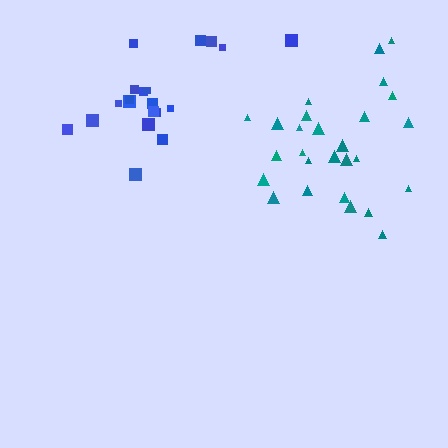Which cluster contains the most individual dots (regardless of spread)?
Teal (27).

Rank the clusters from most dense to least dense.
teal, blue.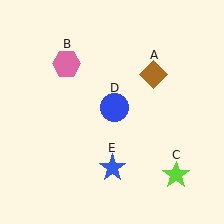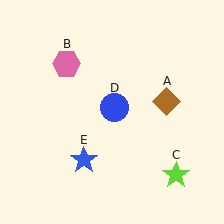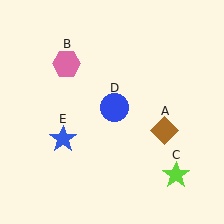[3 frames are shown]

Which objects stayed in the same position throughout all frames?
Pink hexagon (object B) and lime star (object C) and blue circle (object D) remained stationary.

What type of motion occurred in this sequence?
The brown diamond (object A), blue star (object E) rotated clockwise around the center of the scene.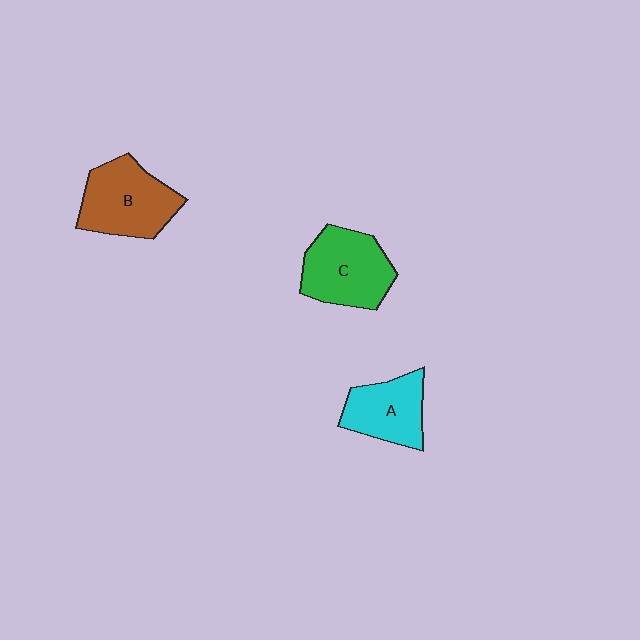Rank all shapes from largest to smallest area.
From largest to smallest: B (brown), C (green), A (cyan).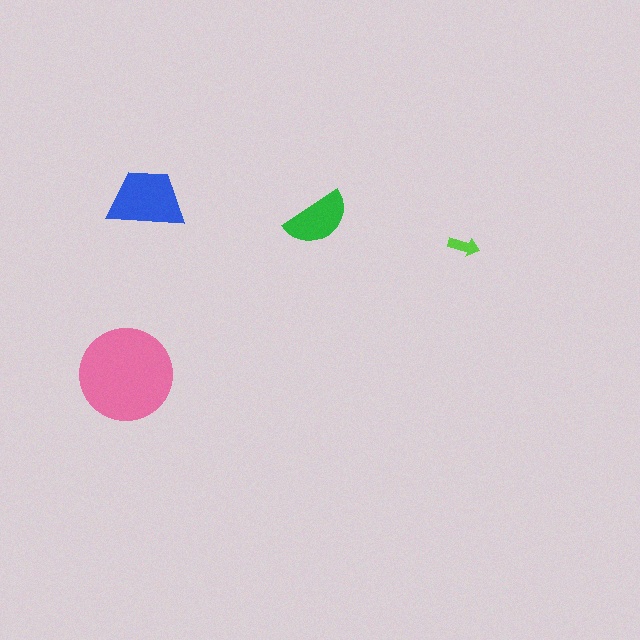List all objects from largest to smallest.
The pink circle, the blue trapezoid, the green semicircle, the lime arrow.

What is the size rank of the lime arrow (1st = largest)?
4th.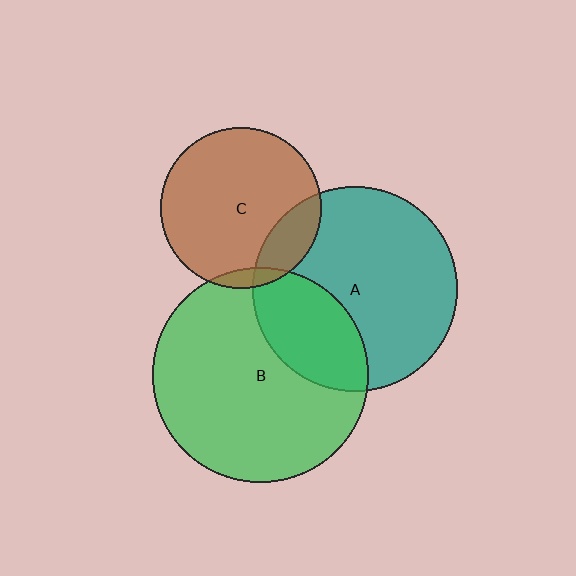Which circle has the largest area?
Circle B (green).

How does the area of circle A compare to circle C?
Approximately 1.6 times.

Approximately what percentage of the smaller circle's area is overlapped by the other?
Approximately 5%.